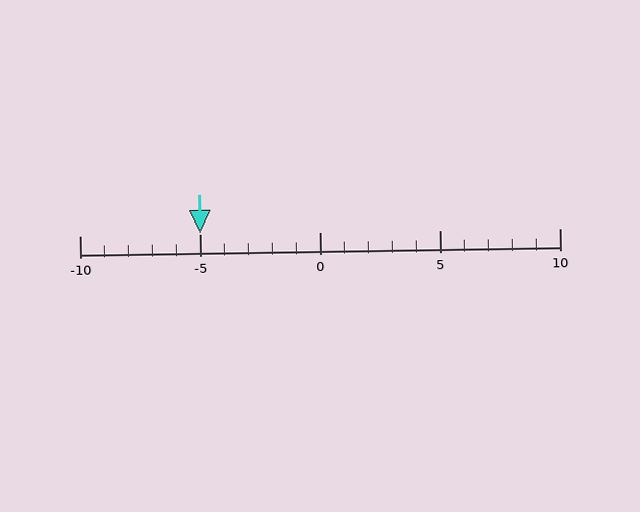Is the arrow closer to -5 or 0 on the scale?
The arrow is closer to -5.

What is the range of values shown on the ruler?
The ruler shows values from -10 to 10.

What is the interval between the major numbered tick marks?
The major tick marks are spaced 5 units apart.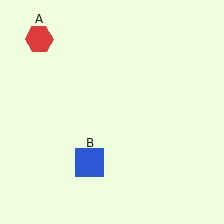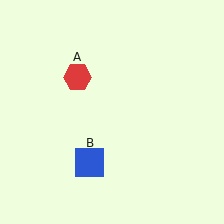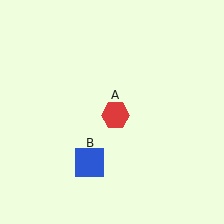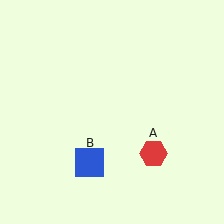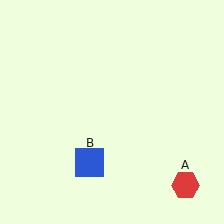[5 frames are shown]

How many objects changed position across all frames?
1 object changed position: red hexagon (object A).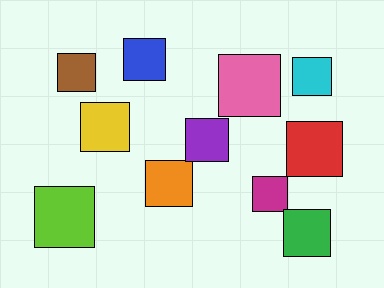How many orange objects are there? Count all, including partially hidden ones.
There is 1 orange object.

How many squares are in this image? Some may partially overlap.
There are 11 squares.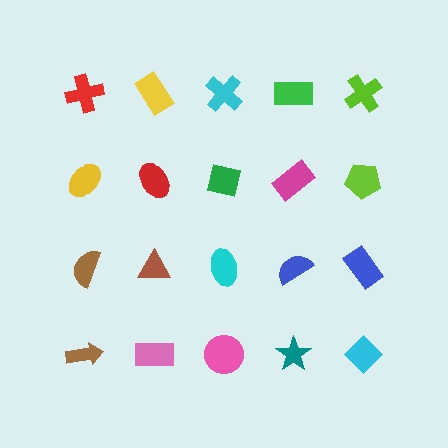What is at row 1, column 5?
A lime cross.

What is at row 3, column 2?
A brown triangle.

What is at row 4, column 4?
A teal star.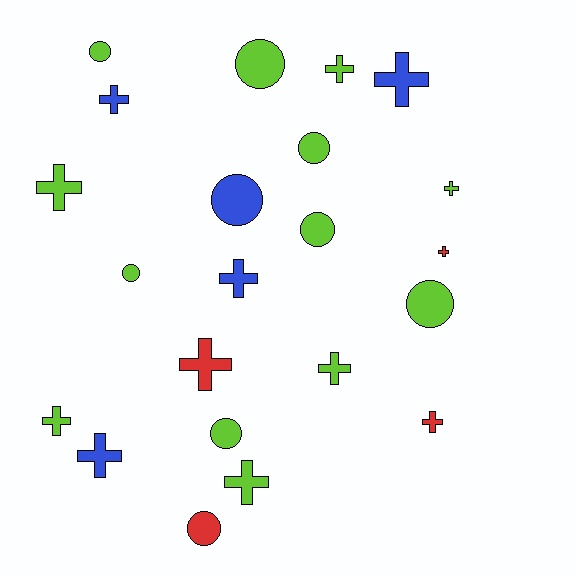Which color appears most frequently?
Lime, with 13 objects.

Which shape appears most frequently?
Cross, with 13 objects.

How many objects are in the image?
There are 22 objects.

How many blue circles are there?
There is 1 blue circle.